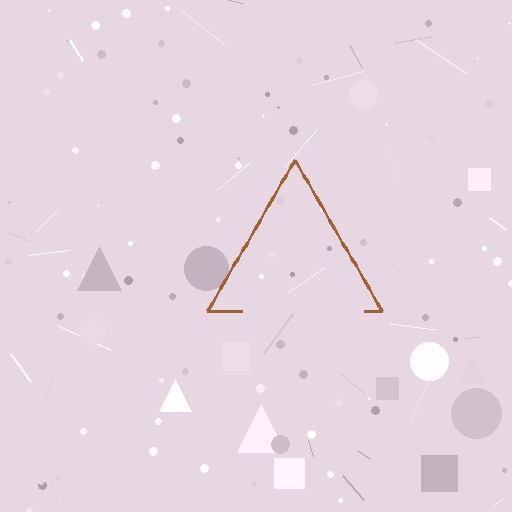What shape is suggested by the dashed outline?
The dashed outline suggests a triangle.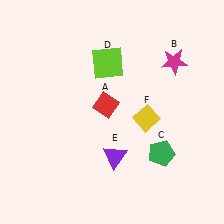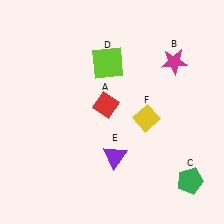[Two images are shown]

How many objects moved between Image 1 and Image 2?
1 object moved between the two images.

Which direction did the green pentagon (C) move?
The green pentagon (C) moved right.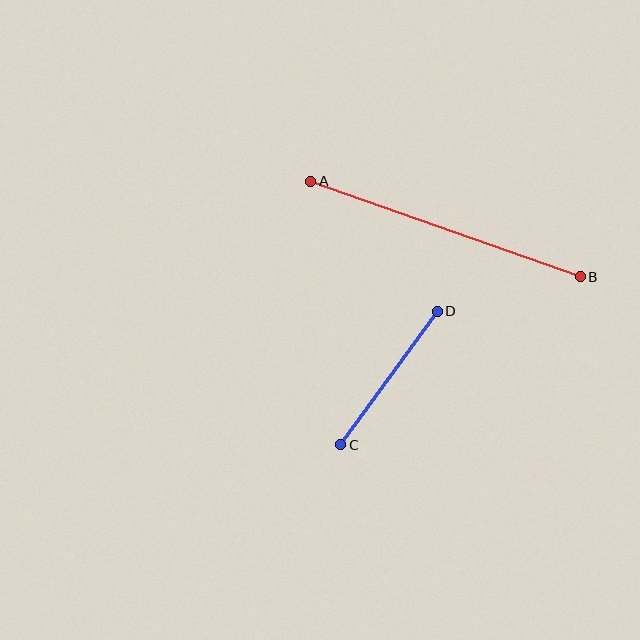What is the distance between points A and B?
The distance is approximately 286 pixels.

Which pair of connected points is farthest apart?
Points A and B are farthest apart.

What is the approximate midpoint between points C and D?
The midpoint is at approximately (389, 378) pixels.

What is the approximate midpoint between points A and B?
The midpoint is at approximately (446, 229) pixels.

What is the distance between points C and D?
The distance is approximately 164 pixels.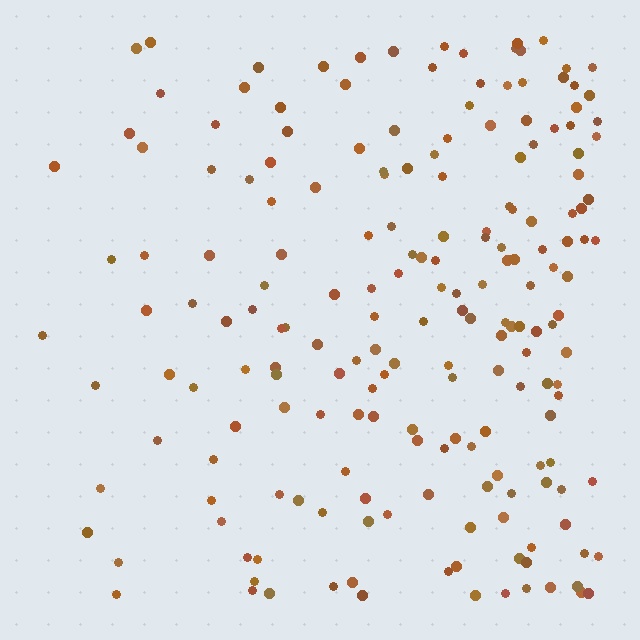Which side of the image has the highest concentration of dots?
The right.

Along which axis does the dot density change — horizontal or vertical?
Horizontal.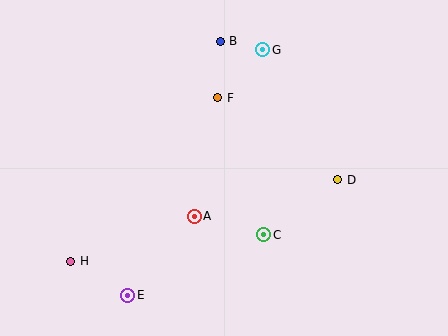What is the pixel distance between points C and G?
The distance between C and G is 185 pixels.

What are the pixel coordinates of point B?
Point B is at (220, 42).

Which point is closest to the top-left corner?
Point B is closest to the top-left corner.